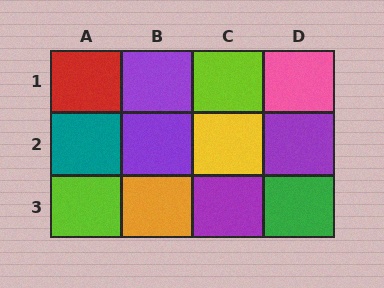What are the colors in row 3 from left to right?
Lime, orange, purple, green.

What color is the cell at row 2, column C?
Yellow.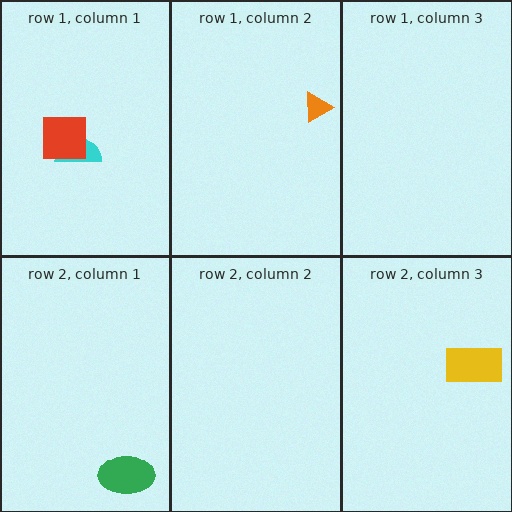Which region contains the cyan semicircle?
The row 1, column 1 region.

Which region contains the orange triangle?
The row 1, column 2 region.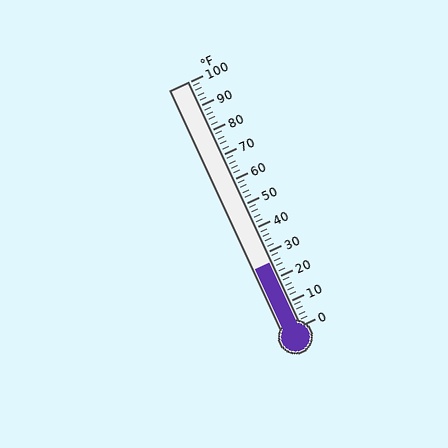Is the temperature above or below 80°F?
The temperature is below 80°F.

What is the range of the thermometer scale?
The thermometer scale ranges from 0°F to 100°F.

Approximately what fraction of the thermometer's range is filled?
The thermometer is filled to approximately 25% of its range.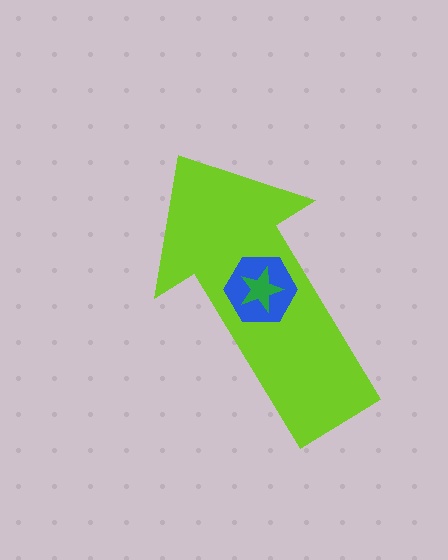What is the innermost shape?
The green star.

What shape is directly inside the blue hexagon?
The green star.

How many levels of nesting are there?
3.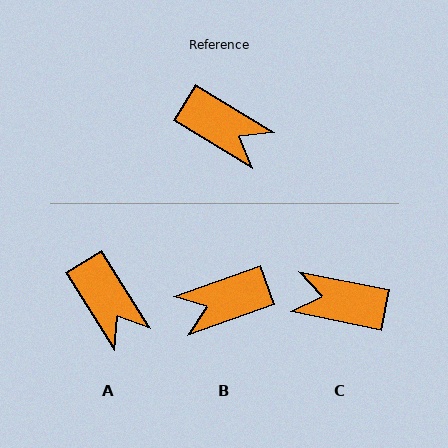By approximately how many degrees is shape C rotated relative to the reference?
Approximately 160 degrees clockwise.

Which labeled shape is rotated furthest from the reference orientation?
C, about 160 degrees away.